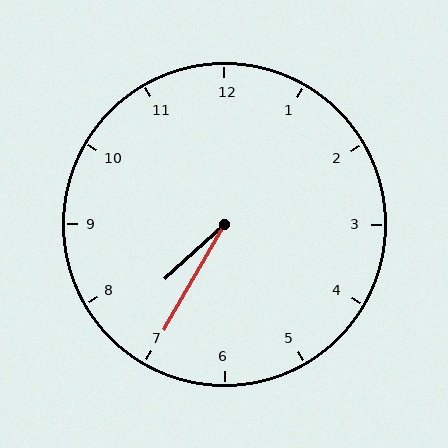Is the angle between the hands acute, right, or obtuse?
It is acute.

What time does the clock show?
7:35.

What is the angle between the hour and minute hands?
Approximately 18 degrees.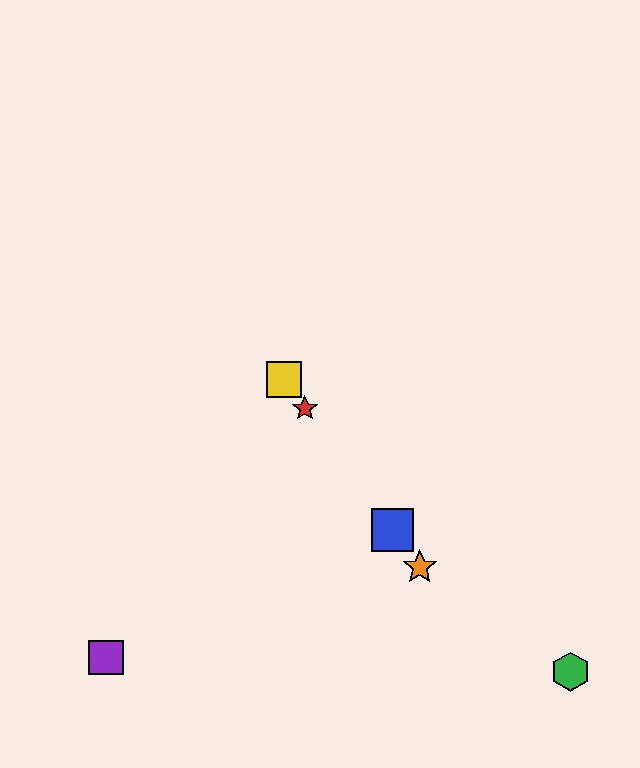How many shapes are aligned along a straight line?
4 shapes (the red star, the blue square, the yellow square, the orange star) are aligned along a straight line.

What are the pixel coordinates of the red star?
The red star is at (305, 409).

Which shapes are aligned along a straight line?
The red star, the blue square, the yellow square, the orange star are aligned along a straight line.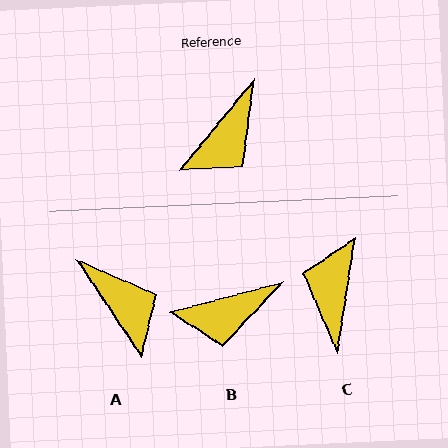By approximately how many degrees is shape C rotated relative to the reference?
Approximately 149 degrees clockwise.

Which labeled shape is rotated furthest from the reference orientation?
C, about 149 degrees away.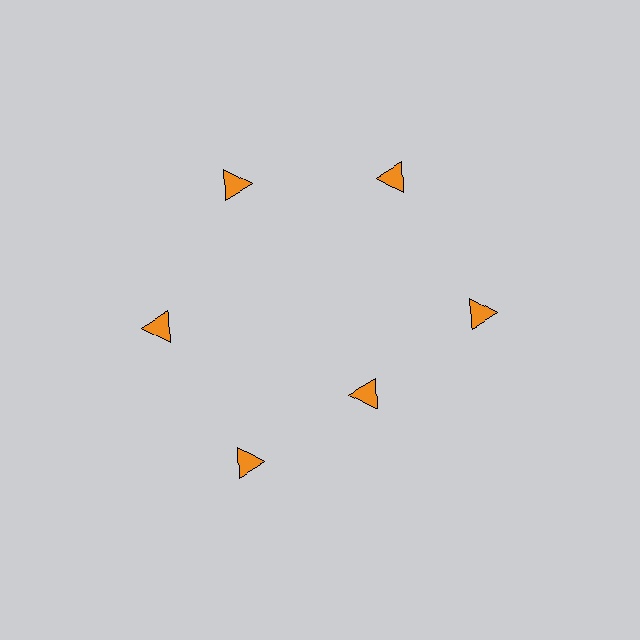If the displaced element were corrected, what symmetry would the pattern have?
It would have 6-fold rotational symmetry — the pattern would map onto itself every 60 degrees.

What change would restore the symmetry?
The symmetry would be restored by moving it outward, back onto the ring so that all 6 triangles sit at equal angles and equal distance from the center.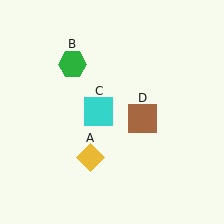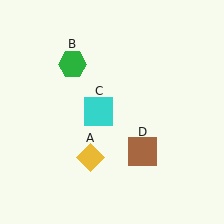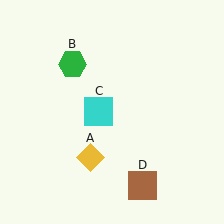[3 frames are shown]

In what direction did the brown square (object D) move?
The brown square (object D) moved down.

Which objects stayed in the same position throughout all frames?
Yellow diamond (object A) and green hexagon (object B) and cyan square (object C) remained stationary.